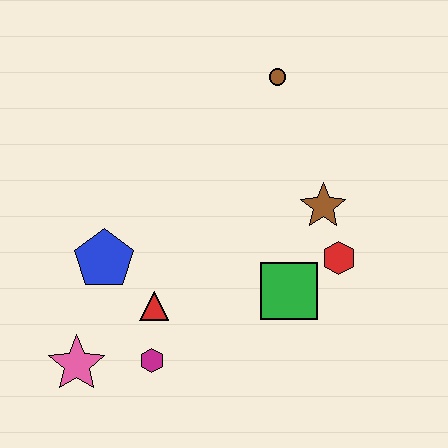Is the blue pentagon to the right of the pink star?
Yes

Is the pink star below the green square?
Yes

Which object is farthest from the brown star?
The pink star is farthest from the brown star.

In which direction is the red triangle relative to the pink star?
The red triangle is to the right of the pink star.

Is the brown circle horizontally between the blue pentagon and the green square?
Yes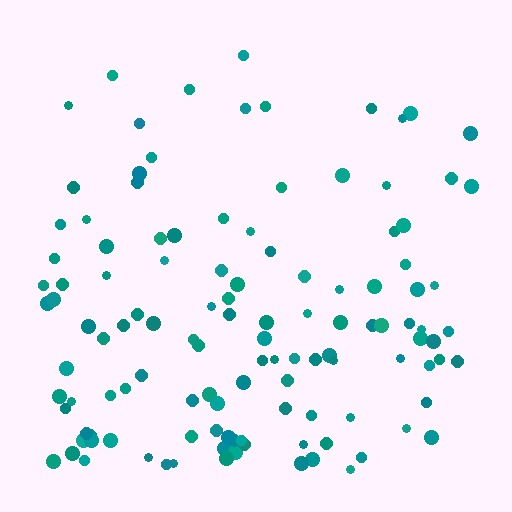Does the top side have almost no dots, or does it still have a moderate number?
Still a moderate number, just noticeably fewer than the bottom.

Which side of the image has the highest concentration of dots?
The bottom.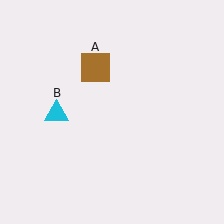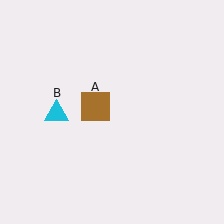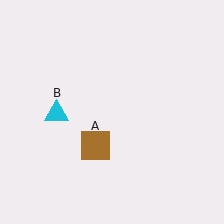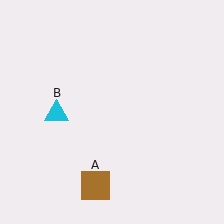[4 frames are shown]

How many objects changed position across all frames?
1 object changed position: brown square (object A).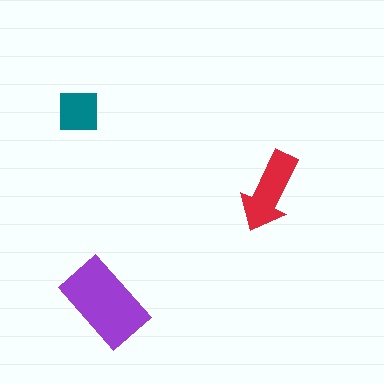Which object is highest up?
The teal square is topmost.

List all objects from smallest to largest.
The teal square, the red arrow, the purple rectangle.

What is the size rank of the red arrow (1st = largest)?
2nd.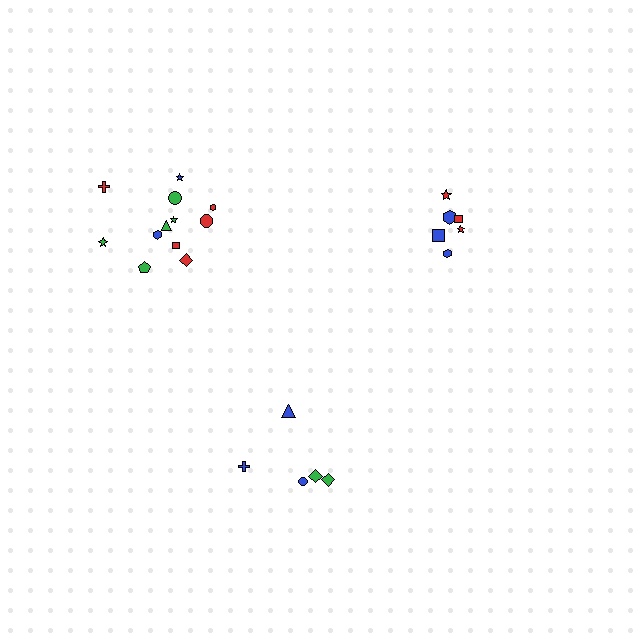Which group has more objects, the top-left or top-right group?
The top-left group.